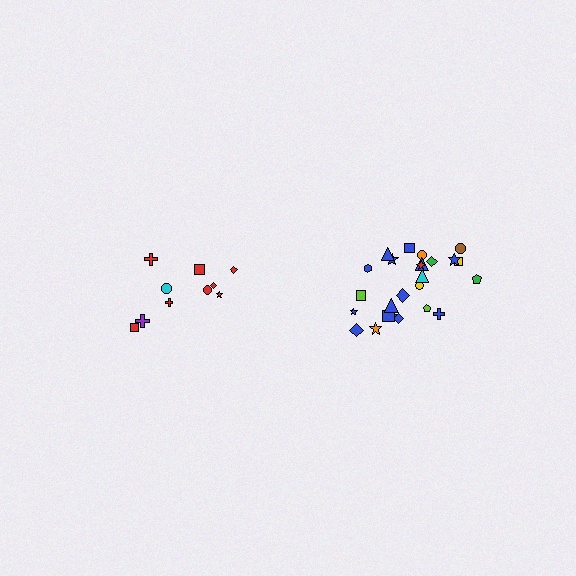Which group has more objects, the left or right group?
The right group.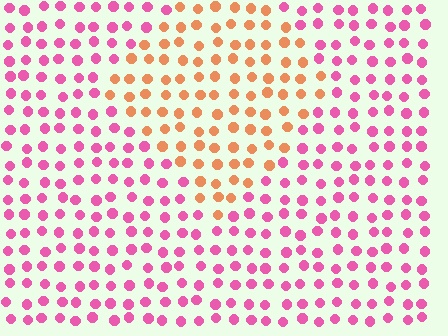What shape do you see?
I see a diamond.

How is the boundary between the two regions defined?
The boundary is defined purely by a slight shift in hue (about 56 degrees). Spacing, size, and orientation are identical on both sides.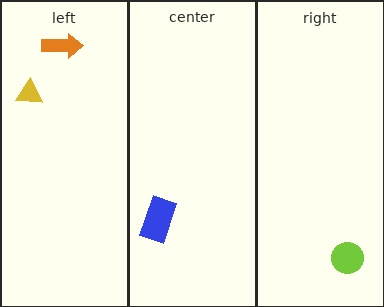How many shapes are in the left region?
2.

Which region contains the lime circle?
The right region.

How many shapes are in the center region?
1.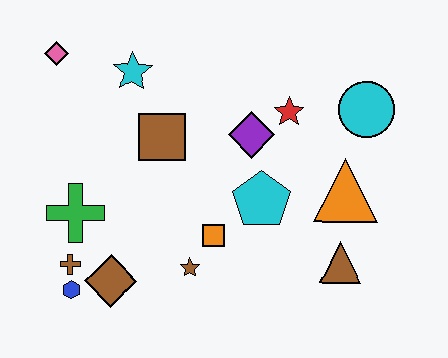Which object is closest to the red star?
The purple diamond is closest to the red star.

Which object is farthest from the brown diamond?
The cyan circle is farthest from the brown diamond.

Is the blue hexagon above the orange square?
No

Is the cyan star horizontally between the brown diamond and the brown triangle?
Yes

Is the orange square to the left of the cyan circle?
Yes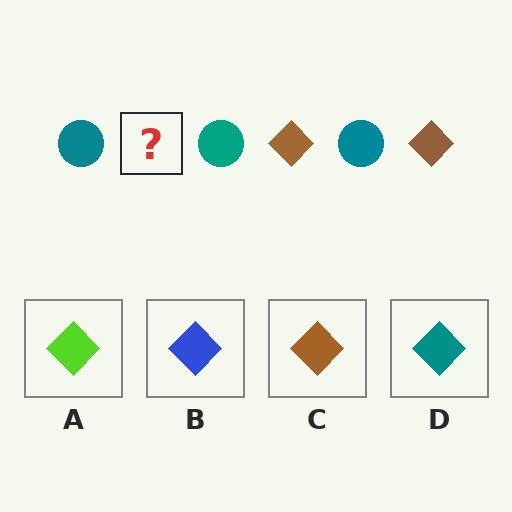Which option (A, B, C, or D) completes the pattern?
C.